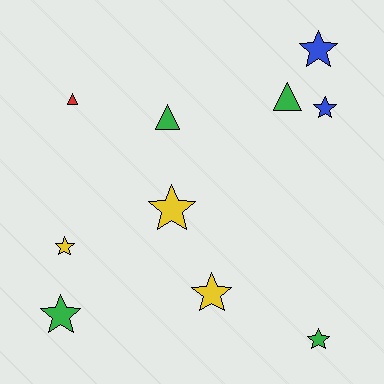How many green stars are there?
There are 2 green stars.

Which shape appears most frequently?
Star, with 7 objects.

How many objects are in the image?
There are 10 objects.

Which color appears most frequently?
Green, with 4 objects.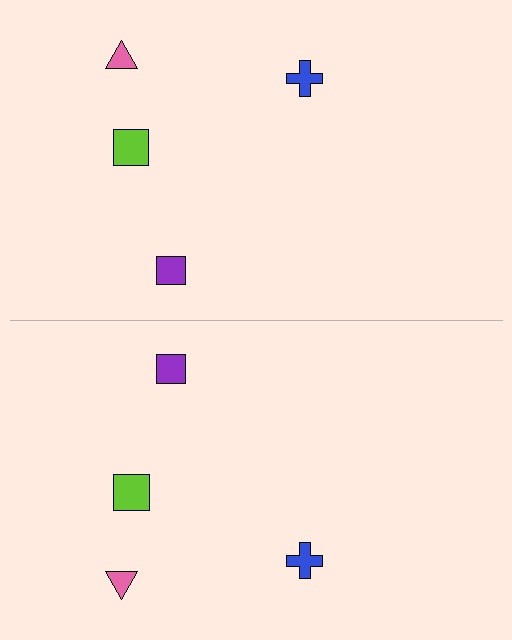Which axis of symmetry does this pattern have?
The pattern has a horizontal axis of symmetry running through the center of the image.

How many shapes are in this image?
There are 8 shapes in this image.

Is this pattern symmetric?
Yes, this pattern has bilateral (reflection) symmetry.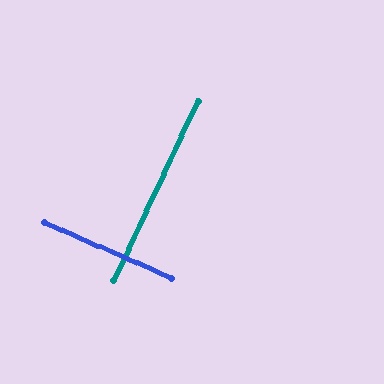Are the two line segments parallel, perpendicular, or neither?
Perpendicular — they meet at approximately 88°.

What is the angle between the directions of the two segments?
Approximately 88 degrees.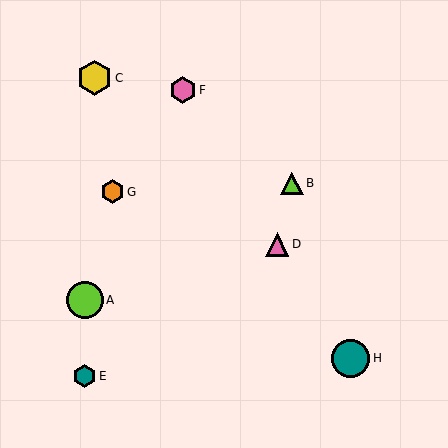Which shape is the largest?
The teal circle (labeled H) is the largest.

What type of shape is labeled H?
Shape H is a teal circle.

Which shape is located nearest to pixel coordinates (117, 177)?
The orange hexagon (labeled G) at (113, 192) is nearest to that location.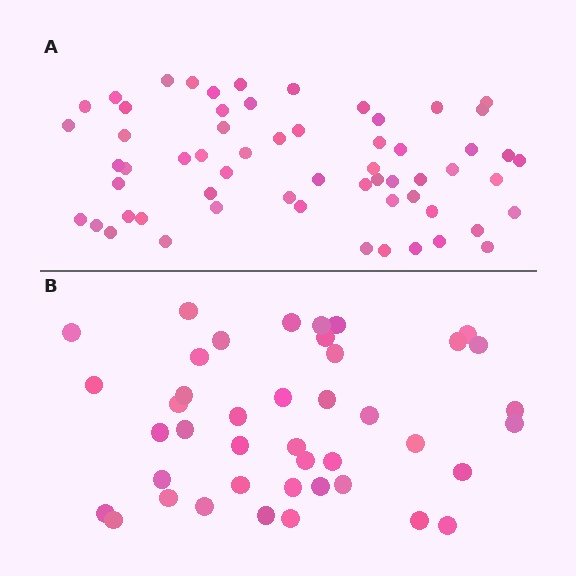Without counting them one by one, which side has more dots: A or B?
Region A (the top region) has more dots.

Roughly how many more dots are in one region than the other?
Region A has approximately 20 more dots than region B.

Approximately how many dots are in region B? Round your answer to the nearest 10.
About 40 dots. (The exact count is 42, which rounds to 40.)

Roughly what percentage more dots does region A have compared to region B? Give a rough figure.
About 45% more.